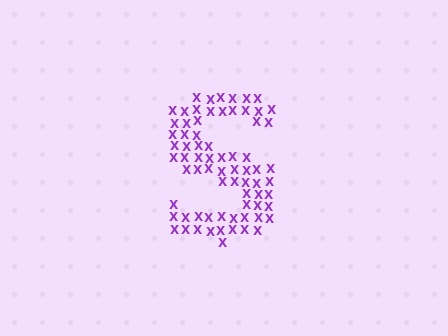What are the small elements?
The small elements are letter X's.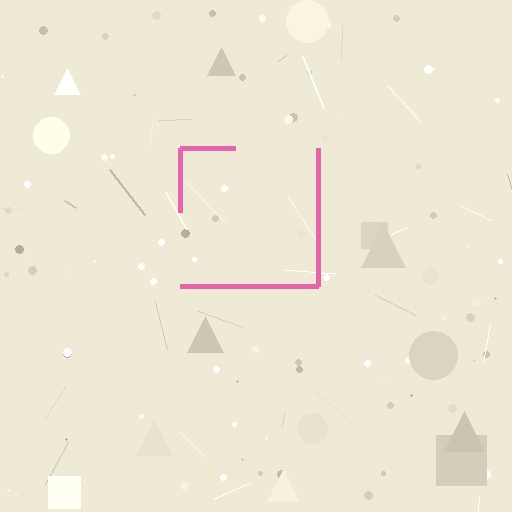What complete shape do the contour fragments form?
The contour fragments form a square.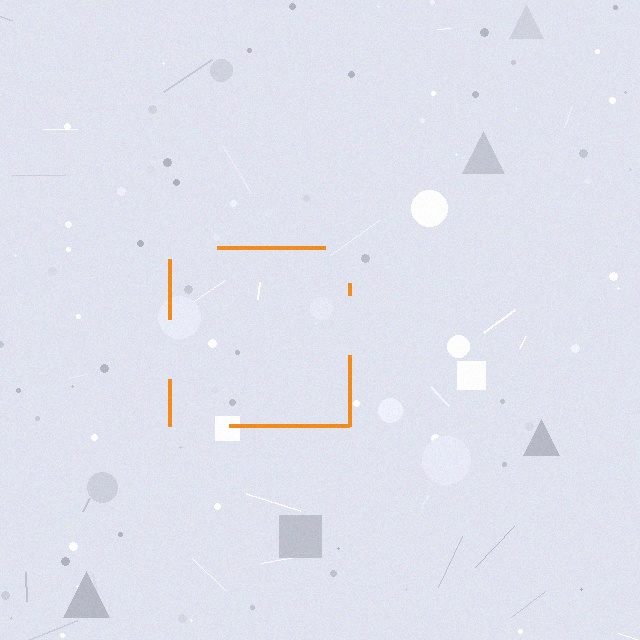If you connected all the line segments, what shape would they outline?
They would outline a square.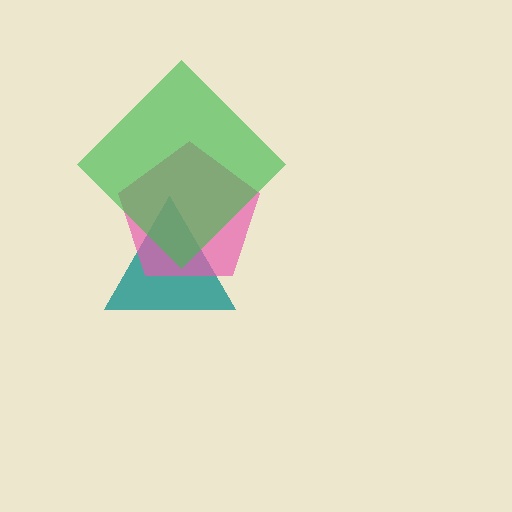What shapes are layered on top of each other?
The layered shapes are: a teal triangle, a pink pentagon, a green diamond.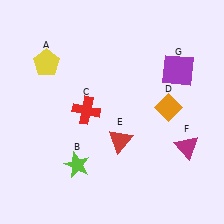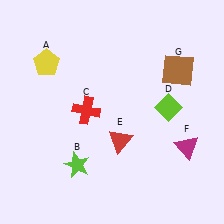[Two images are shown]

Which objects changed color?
D changed from orange to lime. G changed from purple to brown.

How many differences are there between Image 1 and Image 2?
There are 2 differences between the two images.